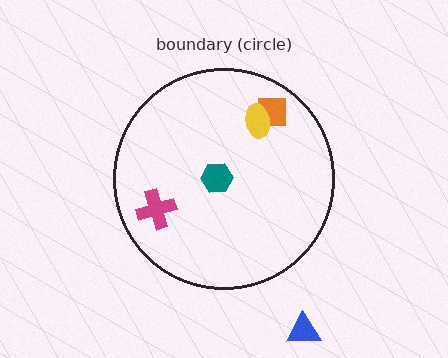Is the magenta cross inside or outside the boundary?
Inside.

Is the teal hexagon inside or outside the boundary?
Inside.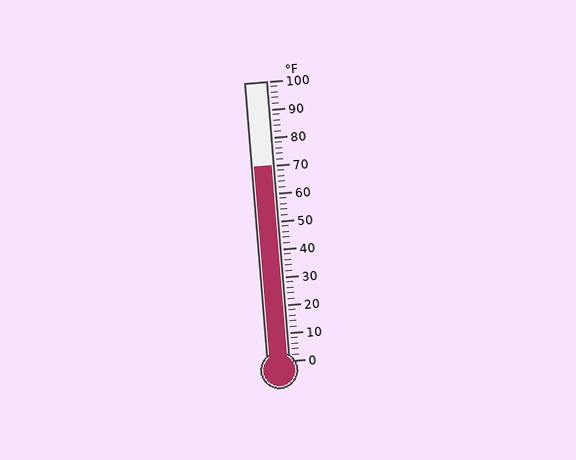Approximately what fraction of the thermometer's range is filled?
The thermometer is filled to approximately 70% of its range.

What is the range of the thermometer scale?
The thermometer scale ranges from 0°F to 100°F.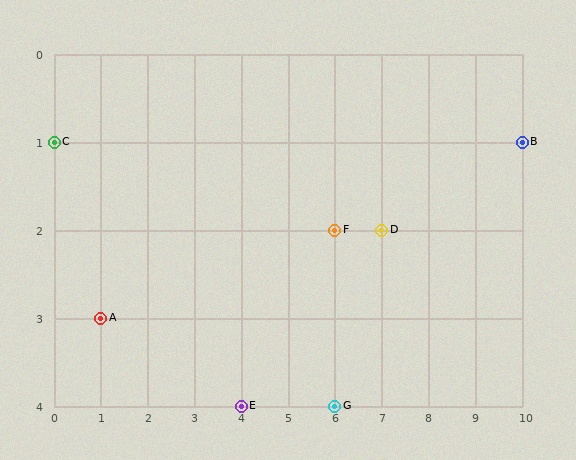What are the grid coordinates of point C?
Point C is at grid coordinates (0, 1).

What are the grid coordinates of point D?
Point D is at grid coordinates (7, 2).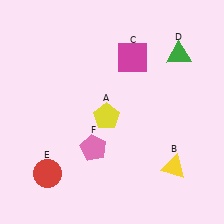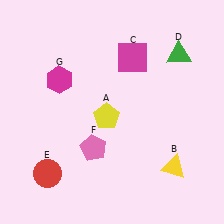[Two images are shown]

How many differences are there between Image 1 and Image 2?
There is 1 difference between the two images.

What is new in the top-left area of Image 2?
A magenta hexagon (G) was added in the top-left area of Image 2.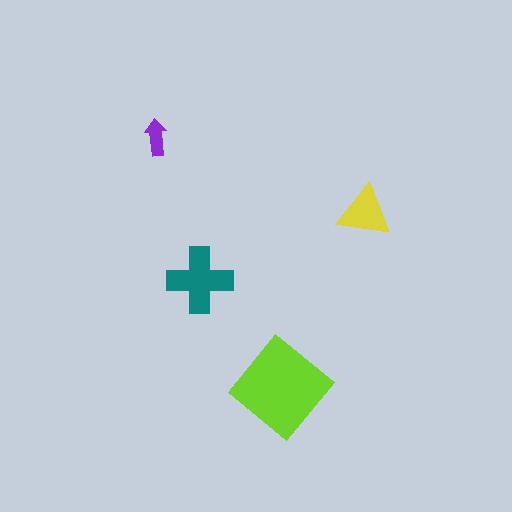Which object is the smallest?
The purple arrow.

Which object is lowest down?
The lime diamond is bottommost.